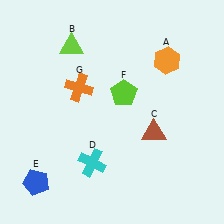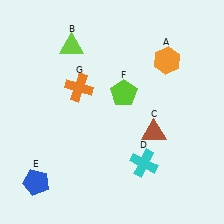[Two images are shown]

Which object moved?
The cyan cross (D) moved right.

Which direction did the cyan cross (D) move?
The cyan cross (D) moved right.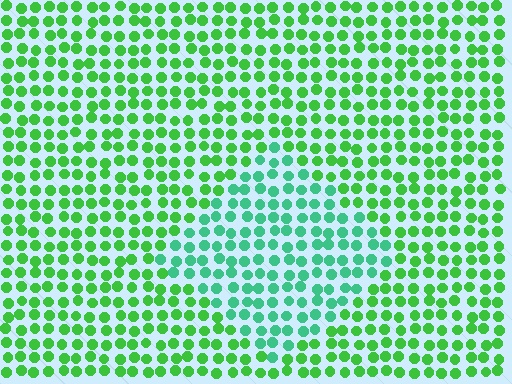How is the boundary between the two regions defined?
The boundary is defined purely by a slight shift in hue (about 33 degrees). Spacing, size, and orientation are identical on both sides.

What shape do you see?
I see a diamond.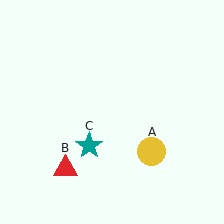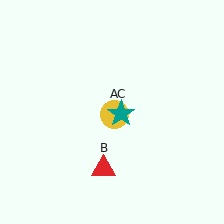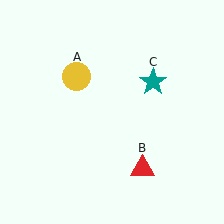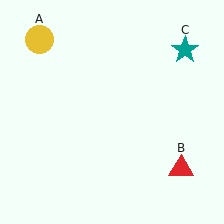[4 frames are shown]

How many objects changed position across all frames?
3 objects changed position: yellow circle (object A), red triangle (object B), teal star (object C).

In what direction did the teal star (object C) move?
The teal star (object C) moved up and to the right.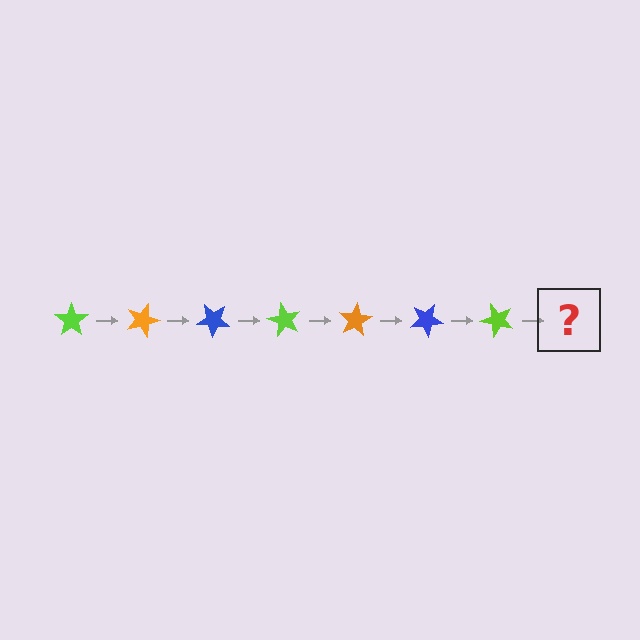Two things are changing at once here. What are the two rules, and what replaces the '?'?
The two rules are that it rotates 20 degrees each step and the color cycles through lime, orange, and blue. The '?' should be an orange star, rotated 140 degrees from the start.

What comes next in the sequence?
The next element should be an orange star, rotated 140 degrees from the start.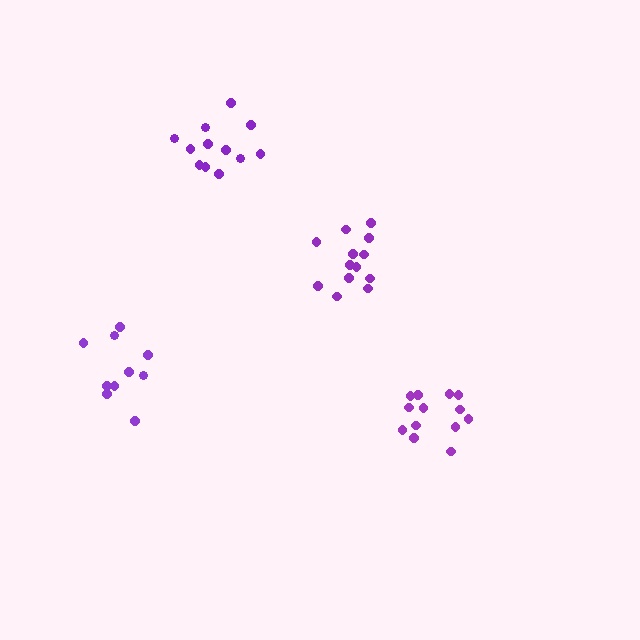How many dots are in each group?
Group 1: 13 dots, Group 2: 12 dots, Group 3: 14 dots, Group 4: 10 dots (49 total).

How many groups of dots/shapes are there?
There are 4 groups.